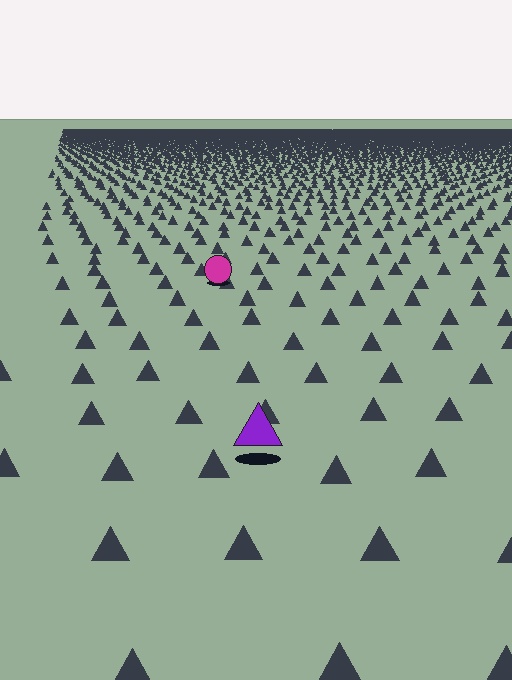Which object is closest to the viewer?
The purple triangle is closest. The texture marks near it are larger and more spread out.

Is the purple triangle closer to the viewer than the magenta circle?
Yes. The purple triangle is closer — you can tell from the texture gradient: the ground texture is coarser near it.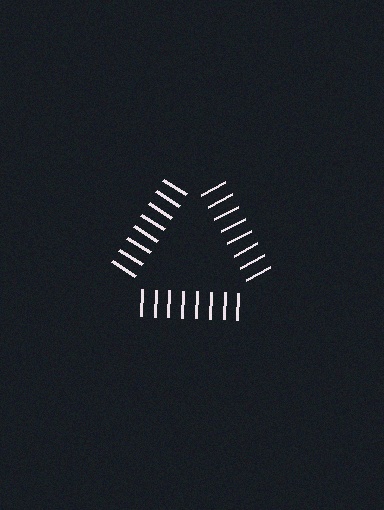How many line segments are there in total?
24 — 8 along each of the 3 edges.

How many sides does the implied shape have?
3 sides — the line-ends trace a triangle.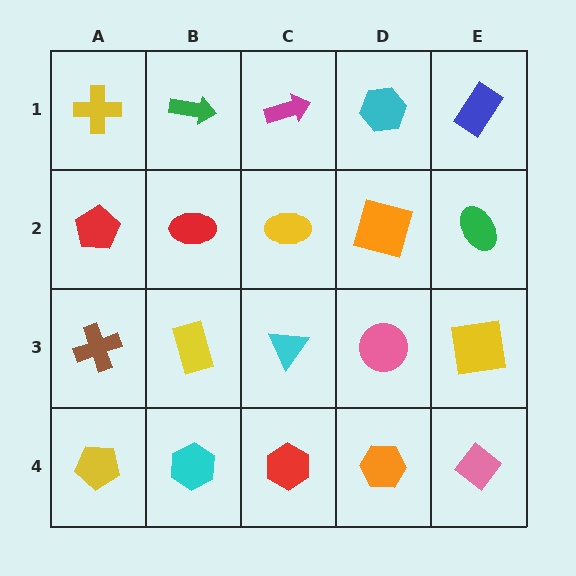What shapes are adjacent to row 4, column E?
A yellow square (row 3, column E), an orange hexagon (row 4, column D).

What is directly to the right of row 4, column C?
An orange hexagon.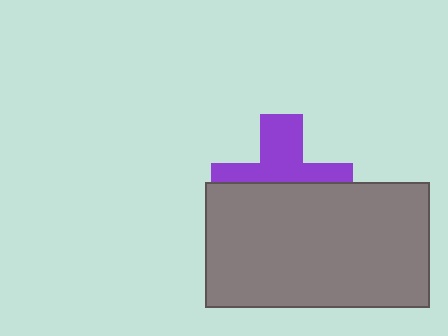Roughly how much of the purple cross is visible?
About half of it is visible (roughly 46%).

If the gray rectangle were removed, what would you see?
You would see the complete purple cross.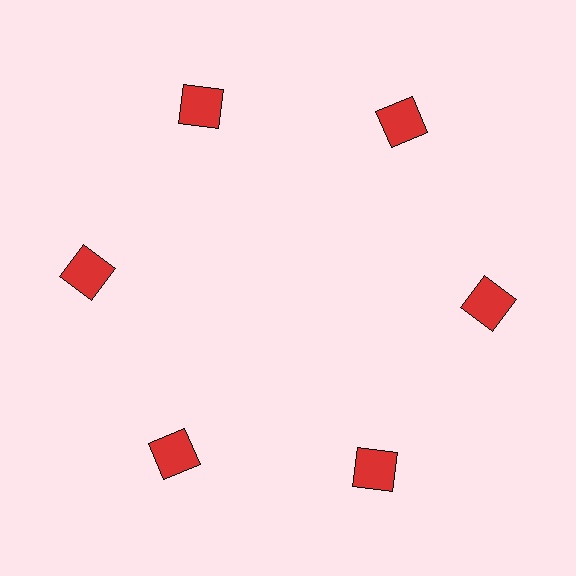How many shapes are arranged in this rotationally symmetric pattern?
There are 6 shapes, arranged in 6 groups of 1.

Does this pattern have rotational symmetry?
Yes, this pattern has 6-fold rotational symmetry. It looks the same after rotating 60 degrees around the center.